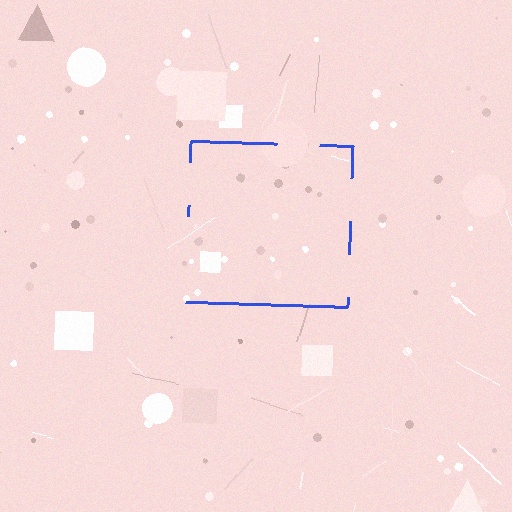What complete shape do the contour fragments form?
The contour fragments form a square.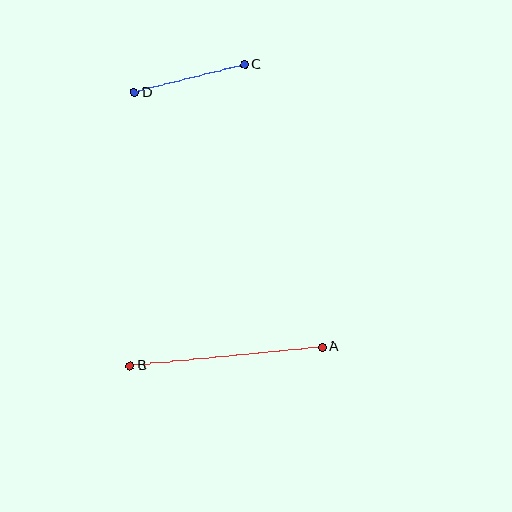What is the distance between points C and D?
The distance is approximately 114 pixels.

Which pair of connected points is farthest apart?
Points A and B are farthest apart.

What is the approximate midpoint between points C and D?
The midpoint is at approximately (190, 79) pixels.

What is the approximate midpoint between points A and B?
The midpoint is at approximately (226, 356) pixels.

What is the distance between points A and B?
The distance is approximately 193 pixels.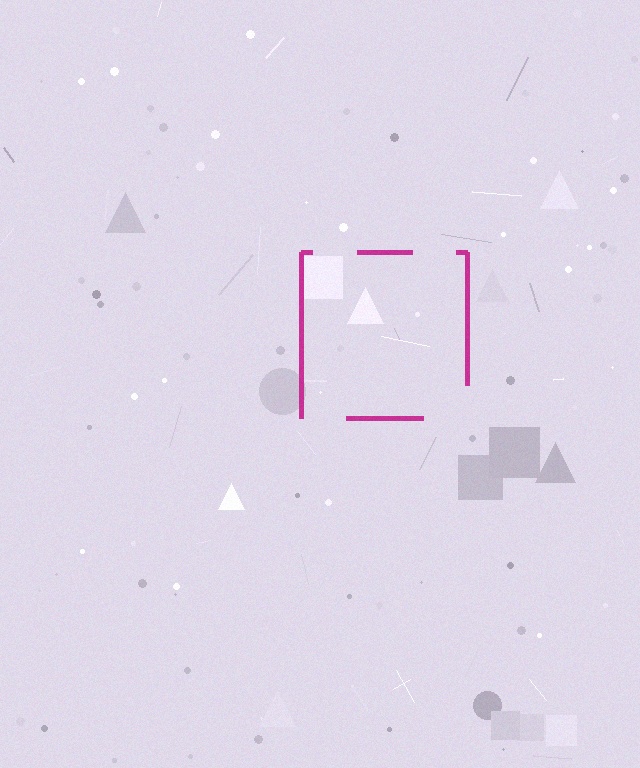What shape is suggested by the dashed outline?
The dashed outline suggests a square.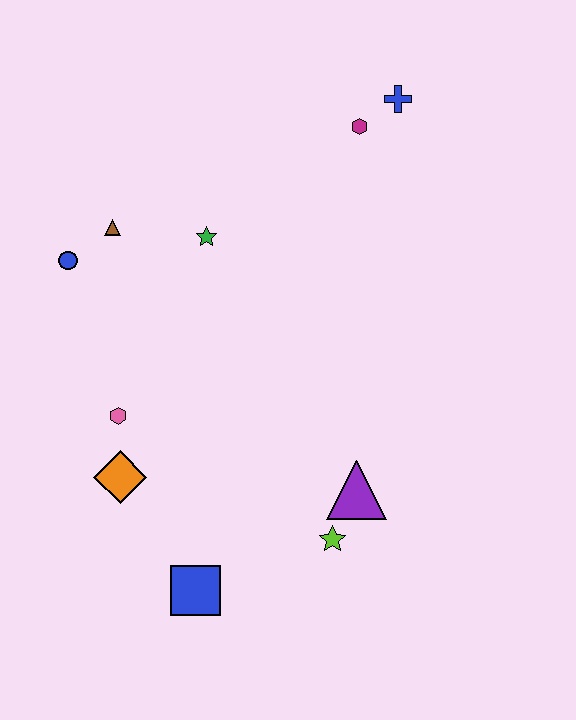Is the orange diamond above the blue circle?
No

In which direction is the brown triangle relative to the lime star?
The brown triangle is above the lime star.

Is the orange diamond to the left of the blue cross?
Yes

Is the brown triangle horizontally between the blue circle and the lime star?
Yes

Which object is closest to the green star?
The brown triangle is closest to the green star.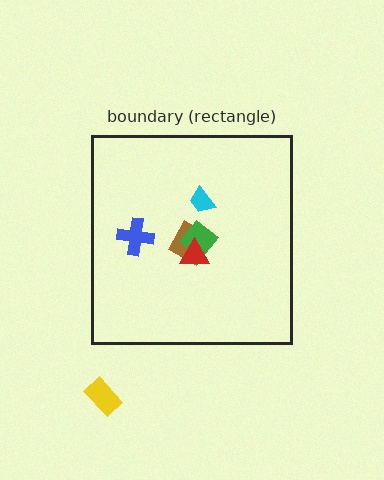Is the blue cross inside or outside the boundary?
Inside.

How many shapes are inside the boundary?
5 inside, 1 outside.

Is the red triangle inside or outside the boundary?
Inside.